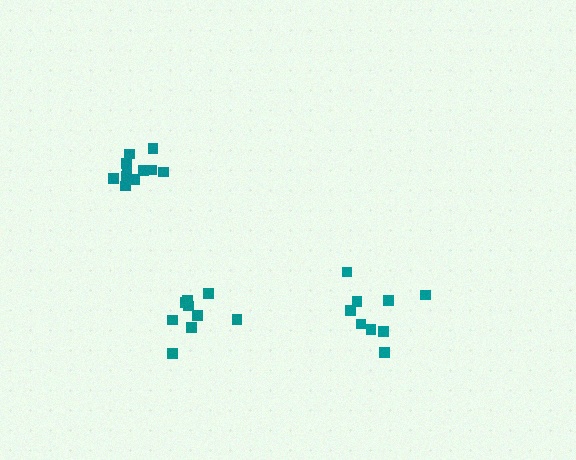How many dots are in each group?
Group 1: 9 dots, Group 2: 11 dots, Group 3: 9 dots (29 total).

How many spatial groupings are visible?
There are 3 spatial groupings.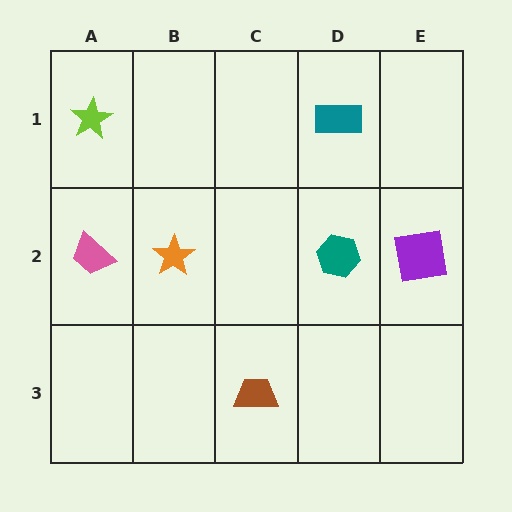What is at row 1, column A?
A lime star.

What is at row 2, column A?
A pink trapezoid.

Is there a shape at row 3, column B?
No, that cell is empty.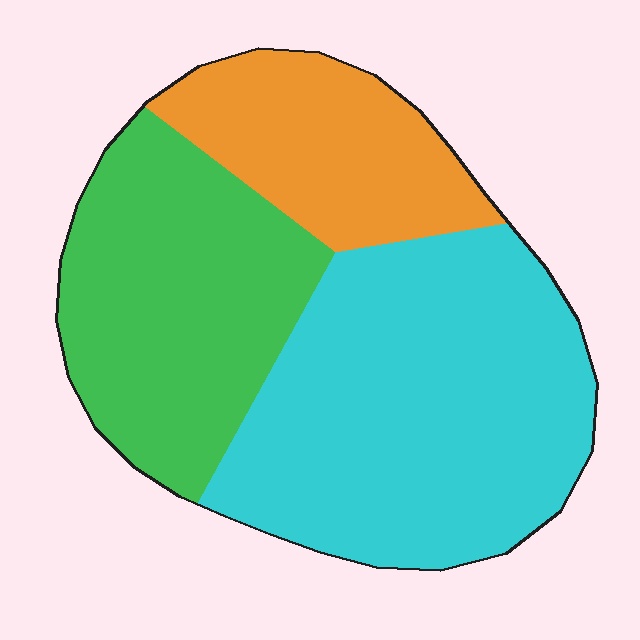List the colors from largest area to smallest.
From largest to smallest: cyan, green, orange.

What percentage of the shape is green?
Green covers 32% of the shape.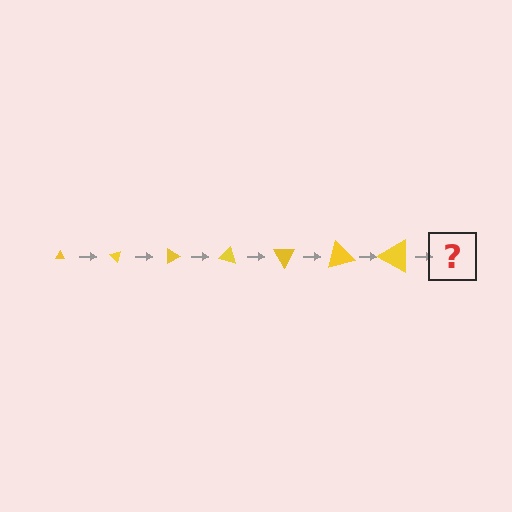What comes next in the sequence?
The next element should be a triangle, larger than the previous one and rotated 315 degrees from the start.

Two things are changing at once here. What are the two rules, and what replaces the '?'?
The two rules are that the triangle grows larger each step and it rotates 45 degrees each step. The '?' should be a triangle, larger than the previous one and rotated 315 degrees from the start.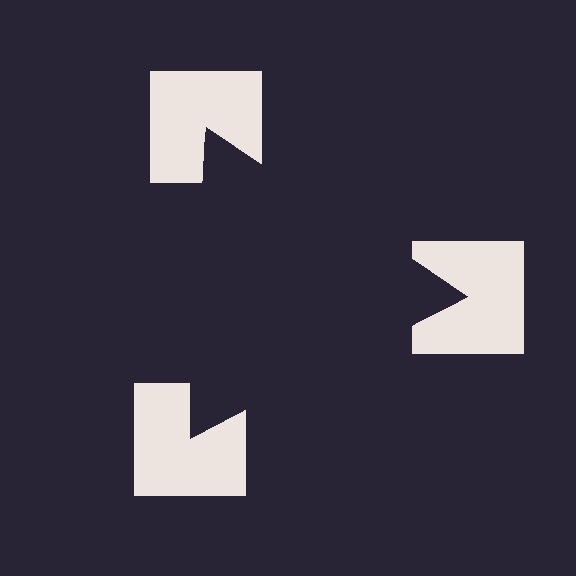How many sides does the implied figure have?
3 sides.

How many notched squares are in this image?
There are 3 — one at each vertex of the illusory triangle.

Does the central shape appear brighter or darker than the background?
It typically appears slightly darker than the background, even though no actual brightness change is drawn.